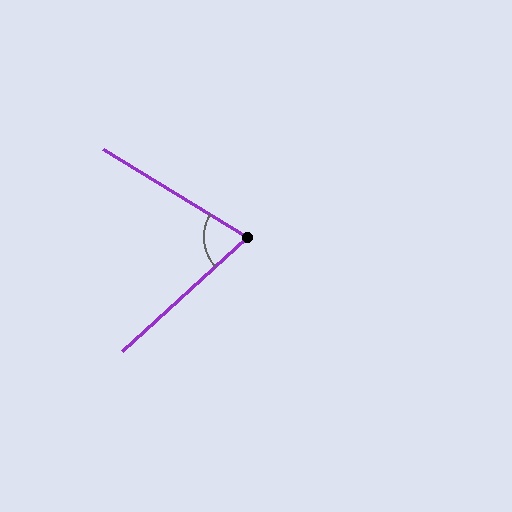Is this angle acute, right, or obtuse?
It is acute.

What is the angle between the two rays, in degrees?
Approximately 74 degrees.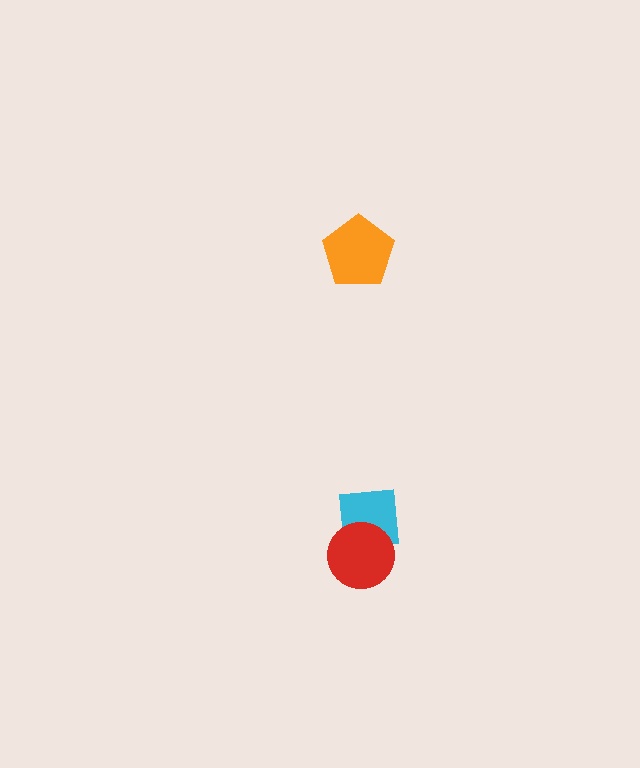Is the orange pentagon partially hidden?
No, no other shape covers it.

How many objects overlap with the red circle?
1 object overlaps with the red circle.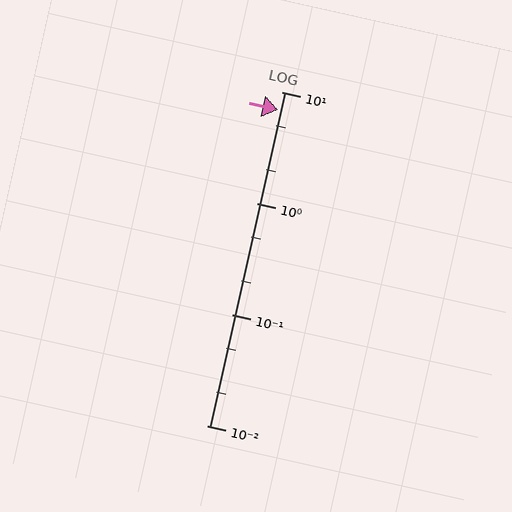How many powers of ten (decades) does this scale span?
The scale spans 3 decades, from 0.01 to 10.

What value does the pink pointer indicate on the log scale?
The pointer indicates approximately 6.9.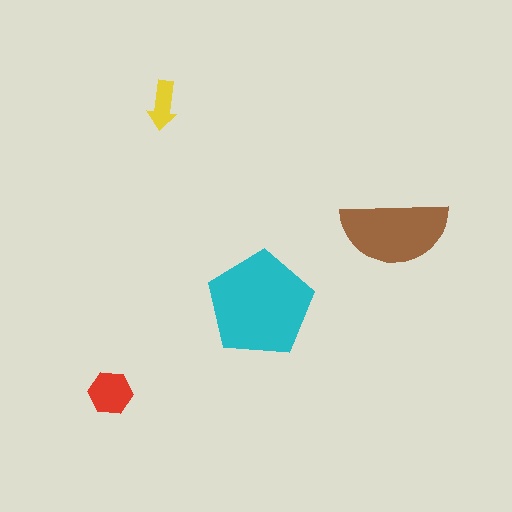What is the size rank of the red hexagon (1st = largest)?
3rd.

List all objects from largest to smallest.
The cyan pentagon, the brown semicircle, the red hexagon, the yellow arrow.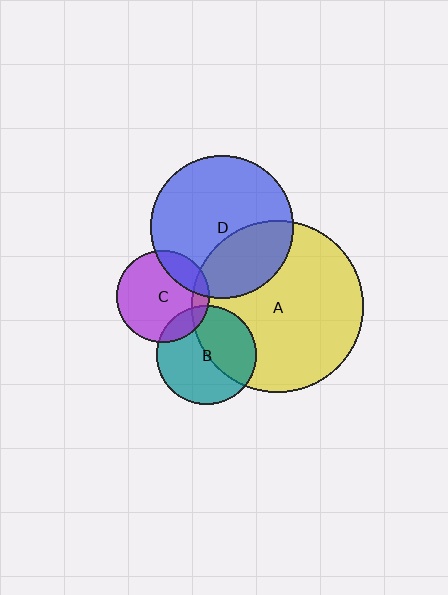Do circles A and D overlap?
Yes.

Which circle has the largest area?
Circle A (yellow).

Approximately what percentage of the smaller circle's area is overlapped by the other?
Approximately 35%.